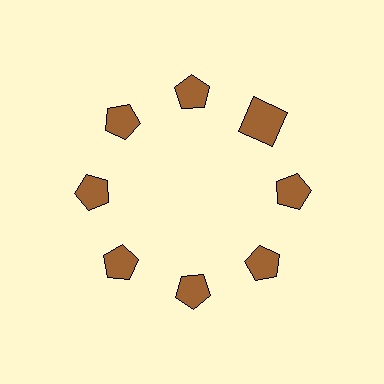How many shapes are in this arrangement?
There are 8 shapes arranged in a ring pattern.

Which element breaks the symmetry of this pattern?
The brown square at roughly the 2 o'clock position breaks the symmetry. All other shapes are brown pentagons.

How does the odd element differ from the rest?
It has a different shape: square instead of pentagon.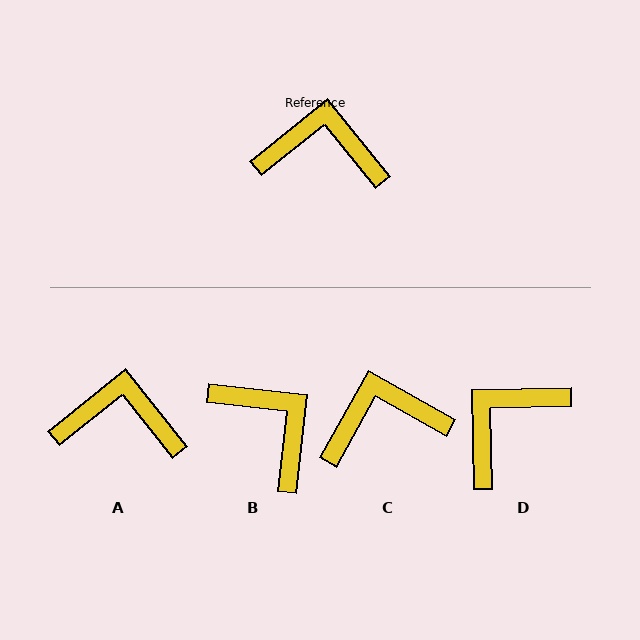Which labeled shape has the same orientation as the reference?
A.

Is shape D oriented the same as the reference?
No, it is off by about 52 degrees.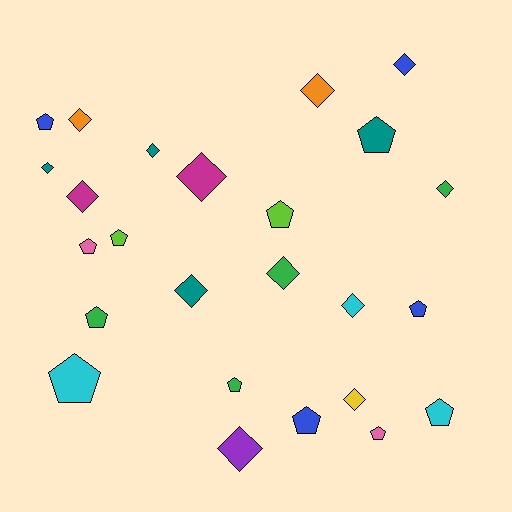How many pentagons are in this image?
There are 12 pentagons.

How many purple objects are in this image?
There is 1 purple object.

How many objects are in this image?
There are 25 objects.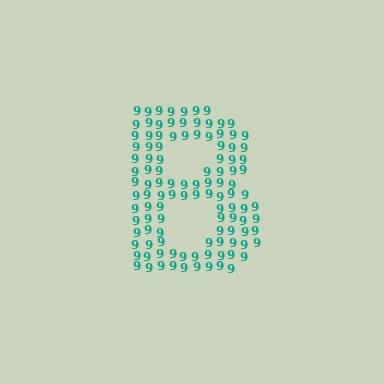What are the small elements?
The small elements are digit 9's.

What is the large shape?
The large shape is the letter B.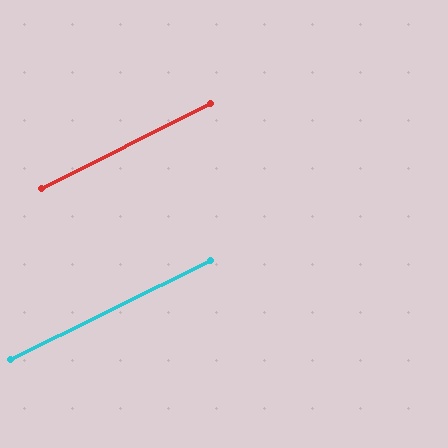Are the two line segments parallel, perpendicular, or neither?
Parallel — their directions differ by only 0.3°.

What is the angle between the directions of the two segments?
Approximately 0 degrees.